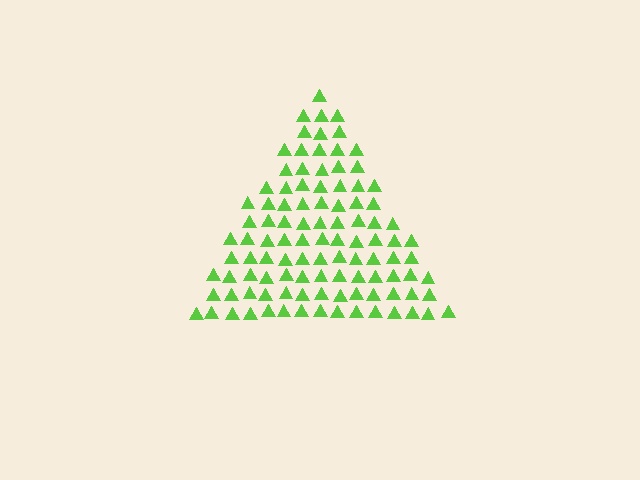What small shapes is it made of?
It is made of small triangles.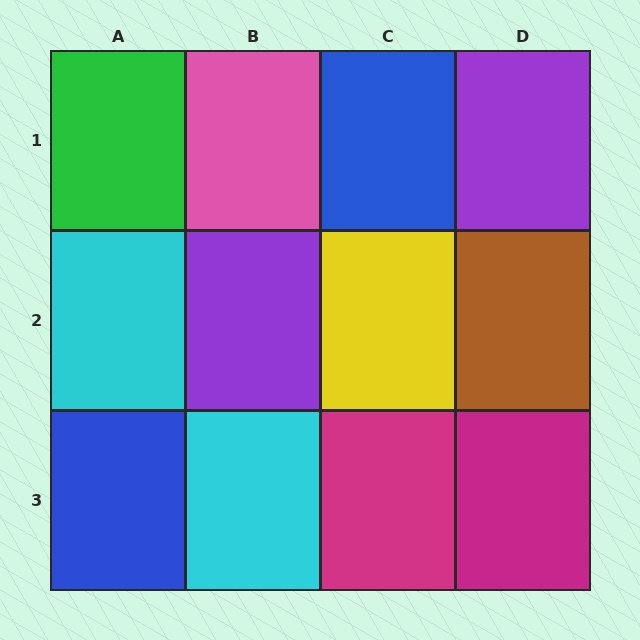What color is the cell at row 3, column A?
Blue.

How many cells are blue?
2 cells are blue.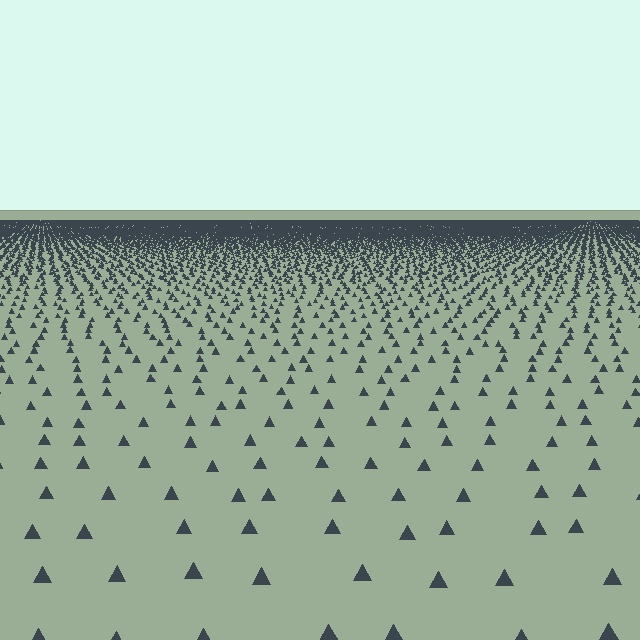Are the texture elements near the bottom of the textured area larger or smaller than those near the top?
Larger. Near the bottom, elements are closer to the viewer and appear at a bigger on-screen size.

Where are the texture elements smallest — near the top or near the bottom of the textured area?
Near the top.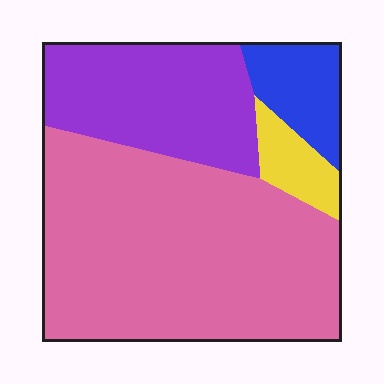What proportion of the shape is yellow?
Yellow covers roughly 5% of the shape.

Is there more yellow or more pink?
Pink.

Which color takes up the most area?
Pink, at roughly 60%.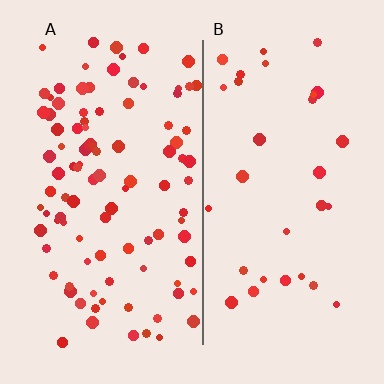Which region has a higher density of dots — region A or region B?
A (the left).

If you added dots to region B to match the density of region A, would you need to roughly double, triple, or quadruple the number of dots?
Approximately triple.